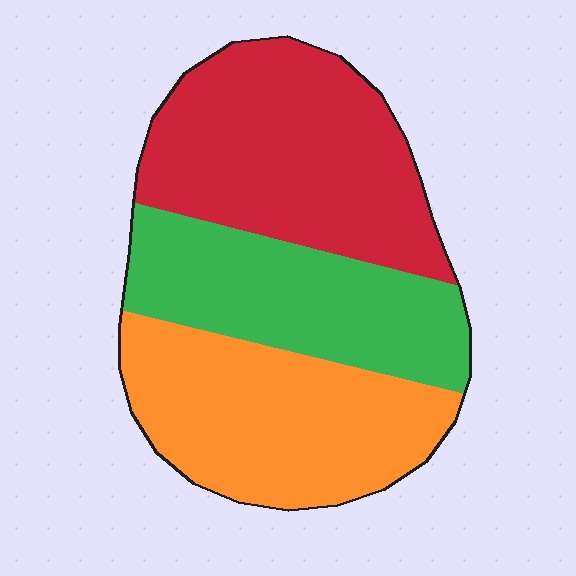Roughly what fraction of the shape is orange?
Orange takes up about one third (1/3) of the shape.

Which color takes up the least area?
Green, at roughly 30%.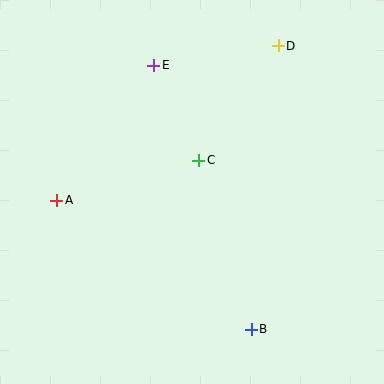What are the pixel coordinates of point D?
Point D is at (278, 46).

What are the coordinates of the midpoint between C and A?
The midpoint between C and A is at (128, 180).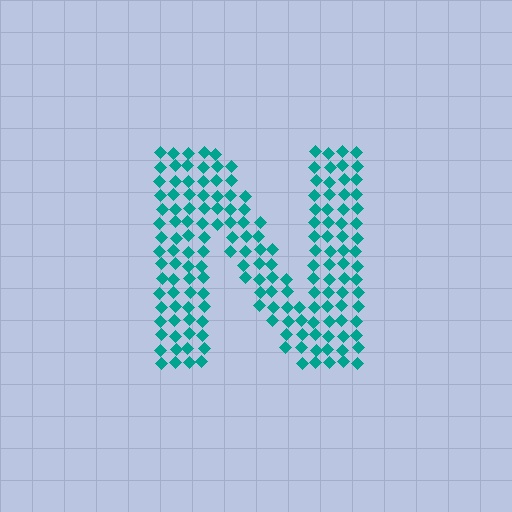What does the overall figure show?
The overall figure shows the letter N.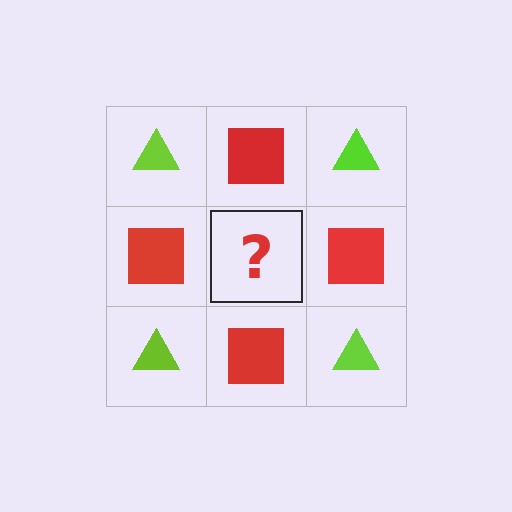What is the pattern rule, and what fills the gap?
The rule is that it alternates lime triangle and red square in a checkerboard pattern. The gap should be filled with a lime triangle.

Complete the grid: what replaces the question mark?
The question mark should be replaced with a lime triangle.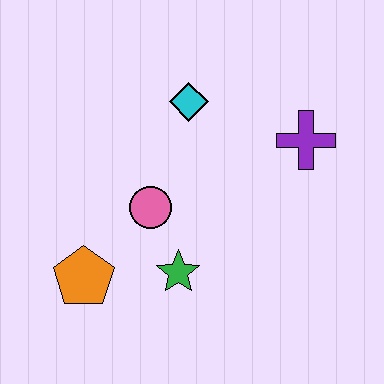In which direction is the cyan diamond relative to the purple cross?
The cyan diamond is to the left of the purple cross.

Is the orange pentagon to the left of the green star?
Yes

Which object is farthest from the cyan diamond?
The orange pentagon is farthest from the cyan diamond.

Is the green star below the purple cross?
Yes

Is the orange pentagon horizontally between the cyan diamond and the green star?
No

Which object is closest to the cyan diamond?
The pink circle is closest to the cyan diamond.